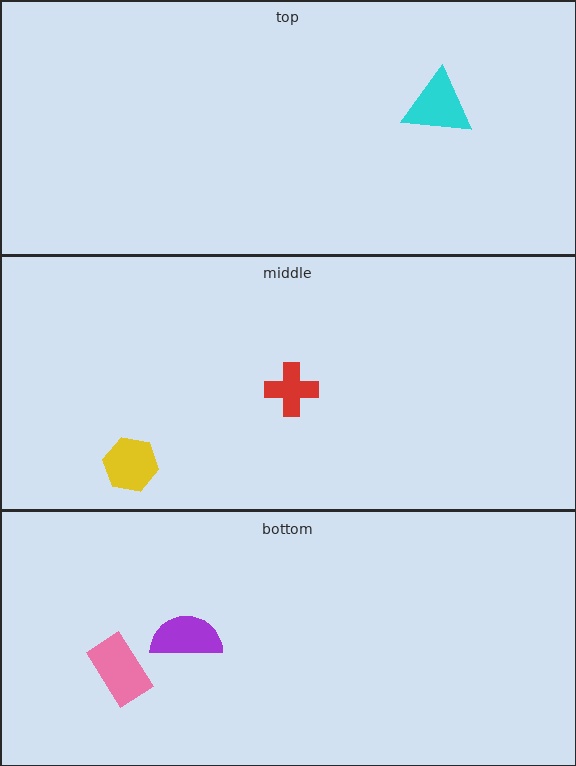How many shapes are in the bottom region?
2.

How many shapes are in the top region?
1.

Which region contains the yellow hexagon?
The middle region.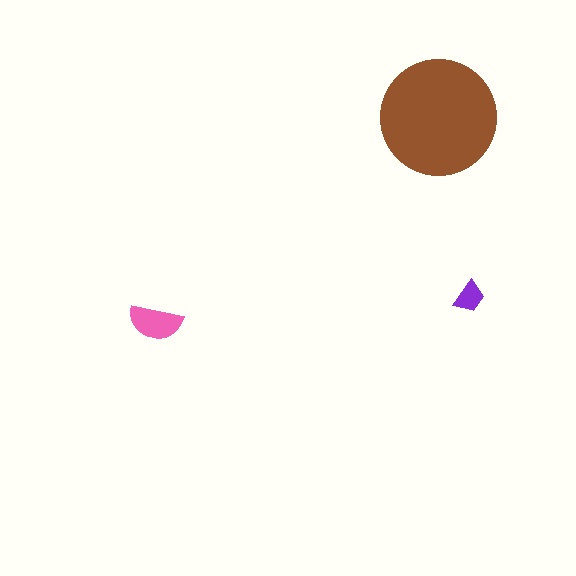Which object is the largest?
The brown circle.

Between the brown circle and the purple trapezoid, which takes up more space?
The brown circle.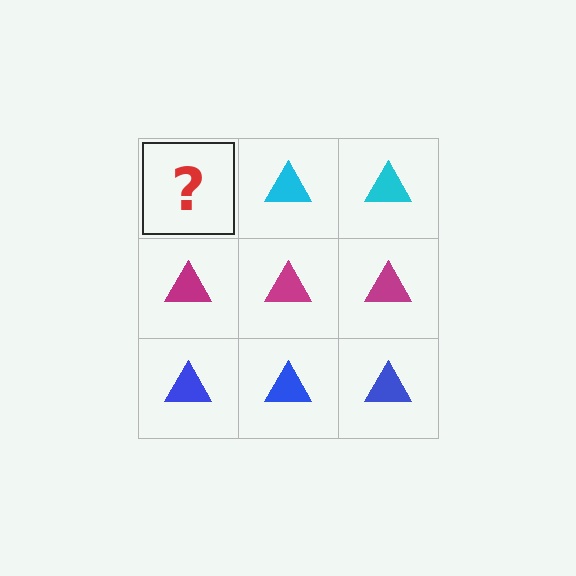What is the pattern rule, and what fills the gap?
The rule is that each row has a consistent color. The gap should be filled with a cyan triangle.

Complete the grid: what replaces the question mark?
The question mark should be replaced with a cyan triangle.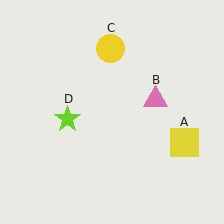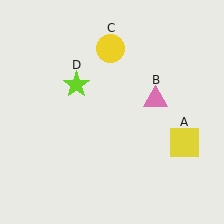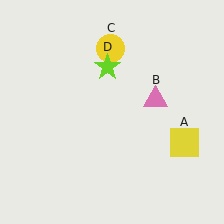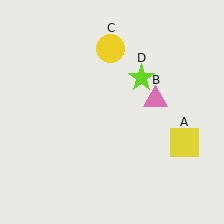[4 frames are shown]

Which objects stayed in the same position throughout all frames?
Yellow square (object A) and pink triangle (object B) and yellow circle (object C) remained stationary.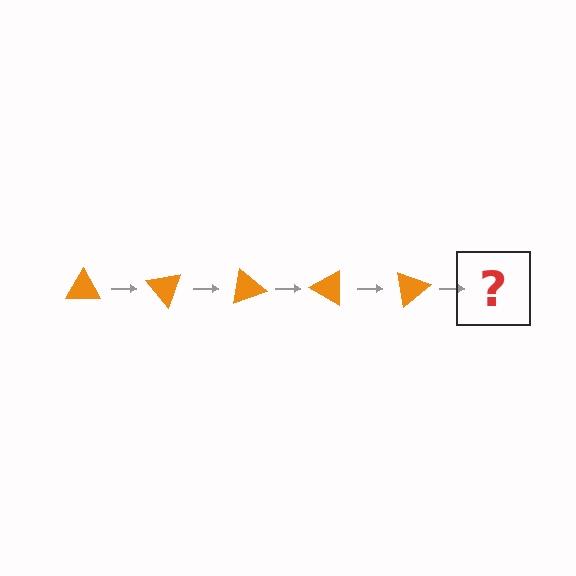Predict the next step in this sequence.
The next step is an orange triangle rotated 250 degrees.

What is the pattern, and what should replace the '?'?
The pattern is that the triangle rotates 50 degrees each step. The '?' should be an orange triangle rotated 250 degrees.